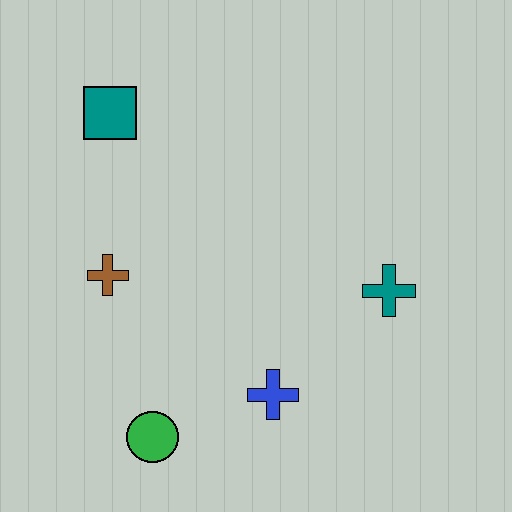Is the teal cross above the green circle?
Yes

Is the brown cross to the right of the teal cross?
No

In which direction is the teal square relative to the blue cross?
The teal square is above the blue cross.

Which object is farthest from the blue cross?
The teal square is farthest from the blue cross.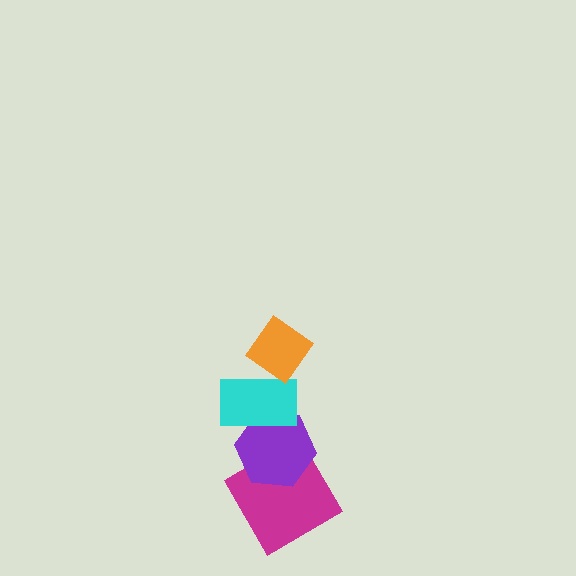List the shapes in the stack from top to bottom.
From top to bottom: the orange diamond, the cyan rectangle, the purple hexagon, the magenta diamond.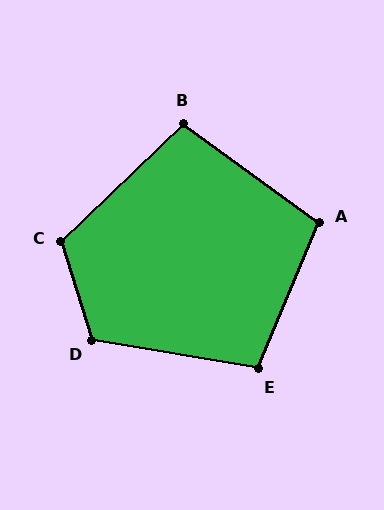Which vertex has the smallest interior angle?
B, at approximately 100 degrees.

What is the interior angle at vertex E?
Approximately 103 degrees (obtuse).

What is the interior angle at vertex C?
Approximately 117 degrees (obtuse).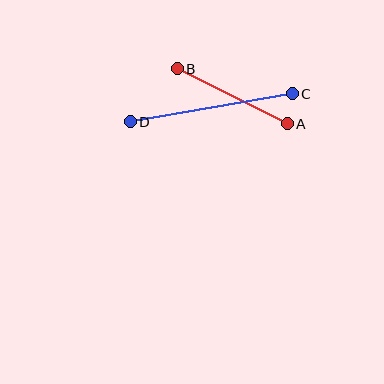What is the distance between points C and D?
The distance is approximately 164 pixels.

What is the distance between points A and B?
The distance is approximately 123 pixels.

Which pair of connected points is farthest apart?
Points C and D are farthest apart.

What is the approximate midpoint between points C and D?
The midpoint is at approximately (211, 108) pixels.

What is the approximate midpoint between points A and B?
The midpoint is at approximately (232, 96) pixels.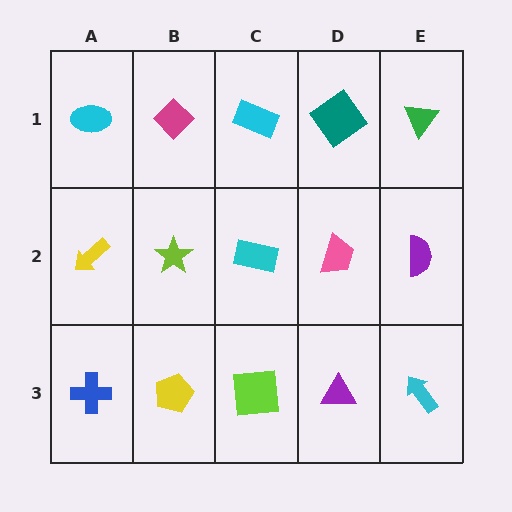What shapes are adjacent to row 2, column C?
A cyan rectangle (row 1, column C), a lime square (row 3, column C), a lime star (row 2, column B), a pink trapezoid (row 2, column D).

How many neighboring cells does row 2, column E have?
3.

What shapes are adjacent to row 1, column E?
A purple semicircle (row 2, column E), a teal diamond (row 1, column D).